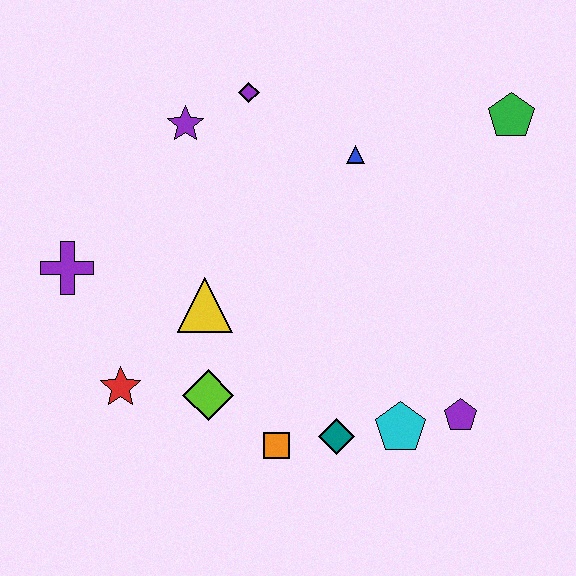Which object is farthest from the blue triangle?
The red star is farthest from the blue triangle.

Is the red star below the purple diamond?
Yes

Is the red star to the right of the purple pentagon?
No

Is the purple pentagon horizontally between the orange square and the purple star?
No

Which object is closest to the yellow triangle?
The lime diamond is closest to the yellow triangle.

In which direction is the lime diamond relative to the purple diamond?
The lime diamond is below the purple diamond.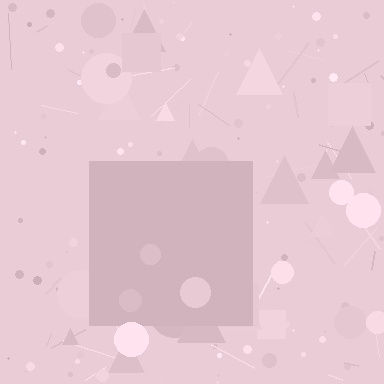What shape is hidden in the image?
A square is hidden in the image.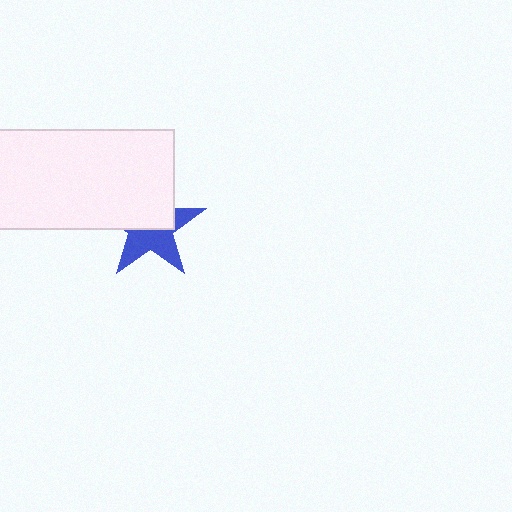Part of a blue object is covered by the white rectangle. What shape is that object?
It is a star.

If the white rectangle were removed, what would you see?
You would see the complete blue star.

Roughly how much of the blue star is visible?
About half of it is visible (roughly 50%).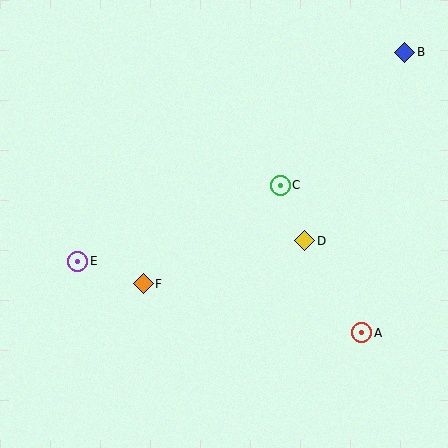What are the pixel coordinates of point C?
Point C is at (280, 185).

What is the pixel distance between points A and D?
The distance between A and D is 108 pixels.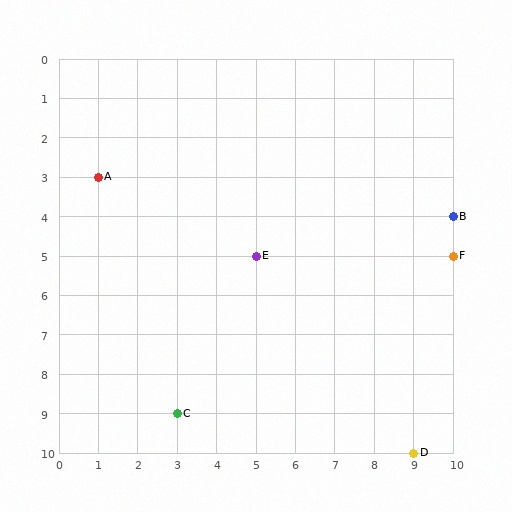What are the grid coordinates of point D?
Point D is at grid coordinates (9, 10).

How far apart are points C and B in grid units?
Points C and B are 7 columns and 5 rows apart (about 8.6 grid units diagonally).